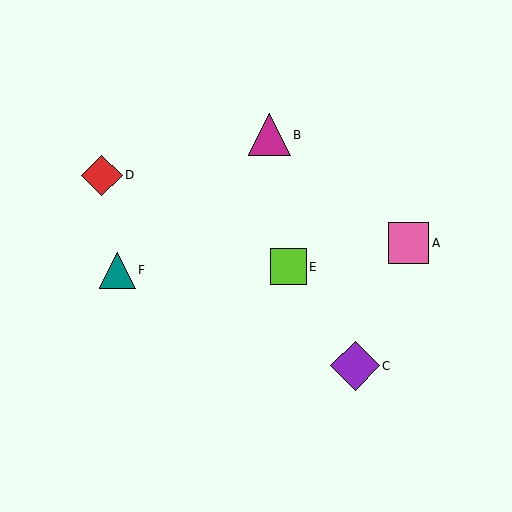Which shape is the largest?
The purple diamond (labeled C) is the largest.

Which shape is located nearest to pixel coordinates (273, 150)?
The magenta triangle (labeled B) at (269, 135) is nearest to that location.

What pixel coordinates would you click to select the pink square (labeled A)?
Click at (409, 243) to select the pink square A.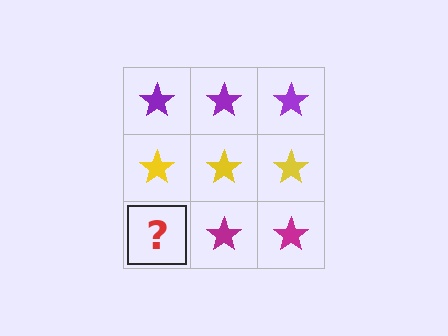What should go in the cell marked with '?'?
The missing cell should contain a magenta star.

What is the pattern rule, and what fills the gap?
The rule is that each row has a consistent color. The gap should be filled with a magenta star.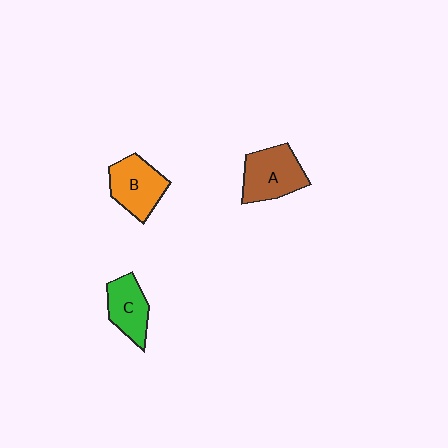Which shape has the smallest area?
Shape C (green).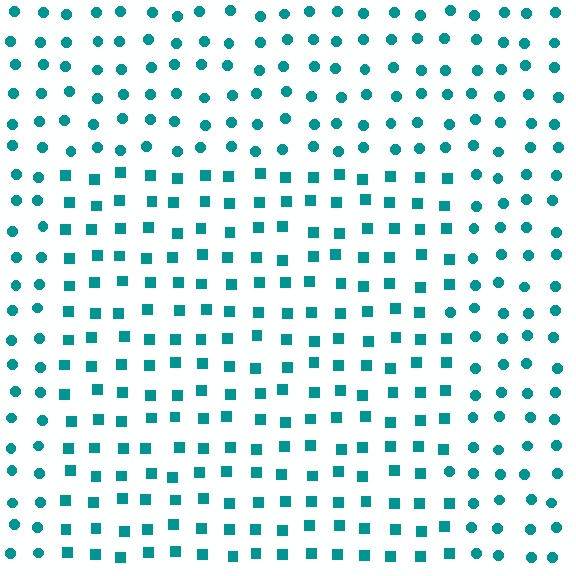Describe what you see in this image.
The image is filled with small teal elements arranged in a uniform grid. A rectangle-shaped region contains squares, while the surrounding area contains circles. The boundary is defined purely by the change in element shape.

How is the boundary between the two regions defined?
The boundary is defined by a change in element shape: squares inside vs. circles outside. All elements share the same color and spacing.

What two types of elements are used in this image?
The image uses squares inside the rectangle region and circles outside it.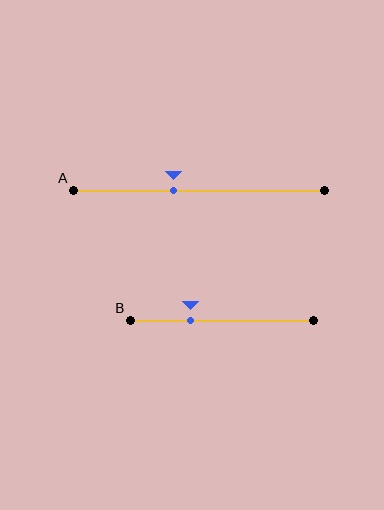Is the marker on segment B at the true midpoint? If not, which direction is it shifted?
No, the marker on segment B is shifted to the left by about 17% of the segment length.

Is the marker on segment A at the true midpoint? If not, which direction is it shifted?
No, the marker on segment A is shifted to the left by about 10% of the segment length.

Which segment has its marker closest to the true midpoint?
Segment A has its marker closest to the true midpoint.